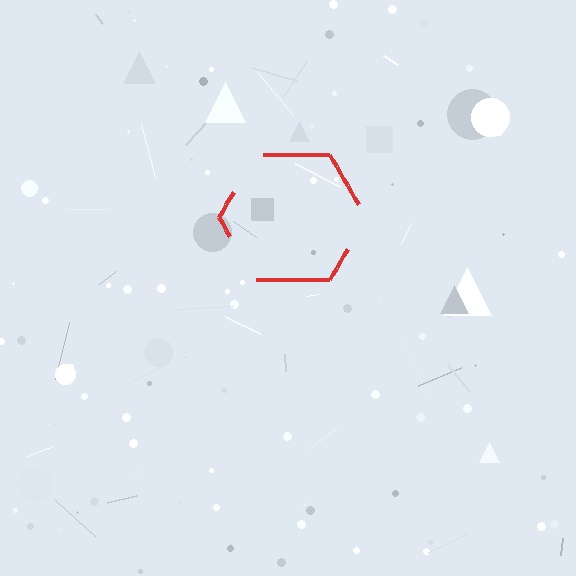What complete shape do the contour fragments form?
The contour fragments form a hexagon.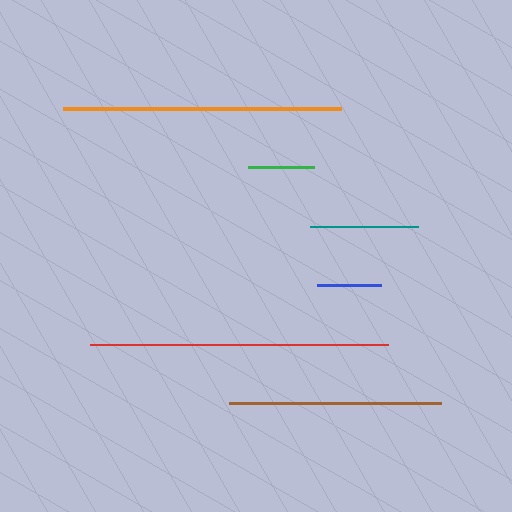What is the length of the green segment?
The green segment is approximately 66 pixels long.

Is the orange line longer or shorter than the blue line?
The orange line is longer than the blue line.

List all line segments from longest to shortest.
From longest to shortest: red, orange, brown, teal, green, blue.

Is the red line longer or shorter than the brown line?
The red line is longer than the brown line.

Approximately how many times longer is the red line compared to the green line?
The red line is approximately 4.5 times the length of the green line.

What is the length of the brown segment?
The brown segment is approximately 212 pixels long.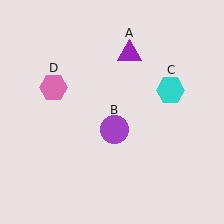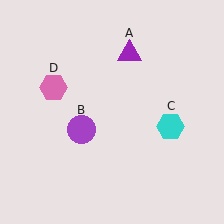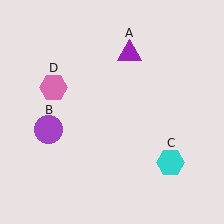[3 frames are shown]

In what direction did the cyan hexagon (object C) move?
The cyan hexagon (object C) moved down.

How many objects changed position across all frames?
2 objects changed position: purple circle (object B), cyan hexagon (object C).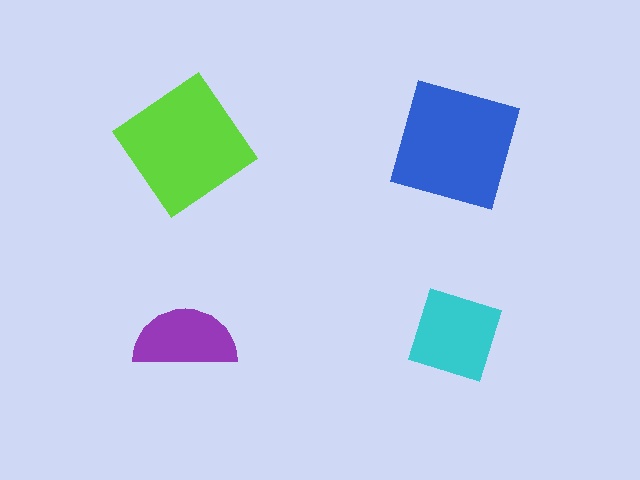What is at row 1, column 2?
A blue square.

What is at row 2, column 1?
A purple semicircle.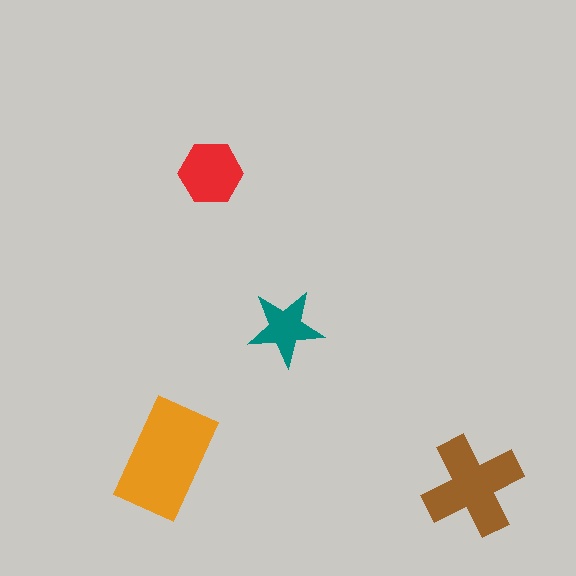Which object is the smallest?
The teal star.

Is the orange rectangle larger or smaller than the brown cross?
Larger.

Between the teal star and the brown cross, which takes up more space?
The brown cross.